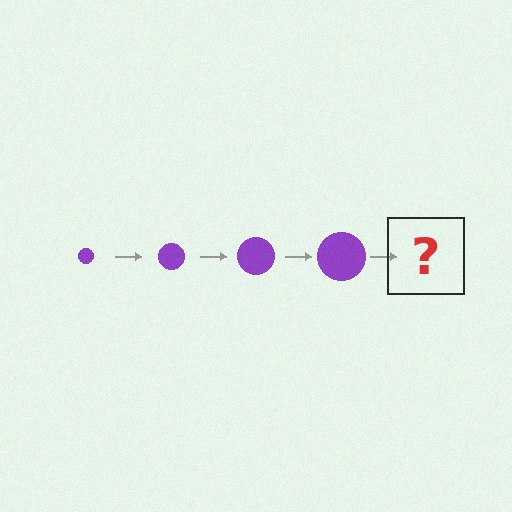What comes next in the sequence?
The next element should be a purple circle, larger than the previous one.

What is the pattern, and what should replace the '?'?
The pattern is that the circle gets progressively larger each step. The '?' should be a purple circle, larger than the previous one.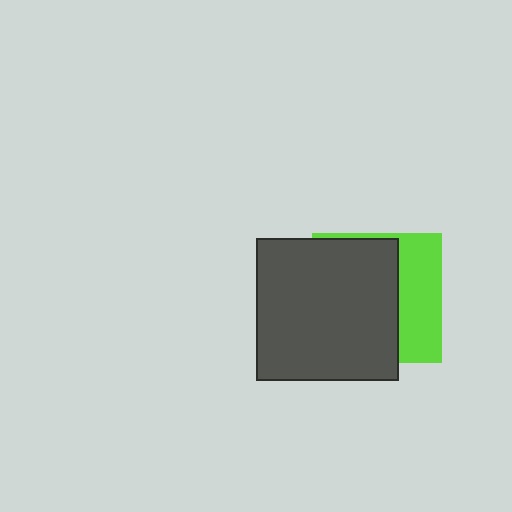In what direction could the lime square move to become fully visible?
The lime square could move right. That would shift it out from behind the dark gray square entirely.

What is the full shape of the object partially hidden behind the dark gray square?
The partially hidden object is a lime square.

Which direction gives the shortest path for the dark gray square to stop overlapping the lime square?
Moving left gives the shortest separation.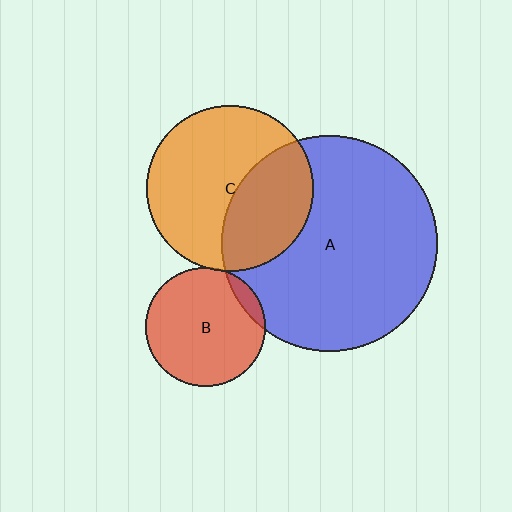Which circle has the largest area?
Circle A (blue).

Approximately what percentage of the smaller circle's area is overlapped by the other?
Approximately 10%.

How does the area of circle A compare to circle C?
Approximately 1.7 times.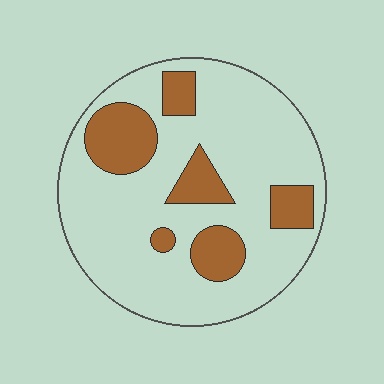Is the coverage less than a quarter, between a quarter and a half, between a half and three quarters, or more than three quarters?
Less than a quarter.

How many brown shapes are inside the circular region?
6.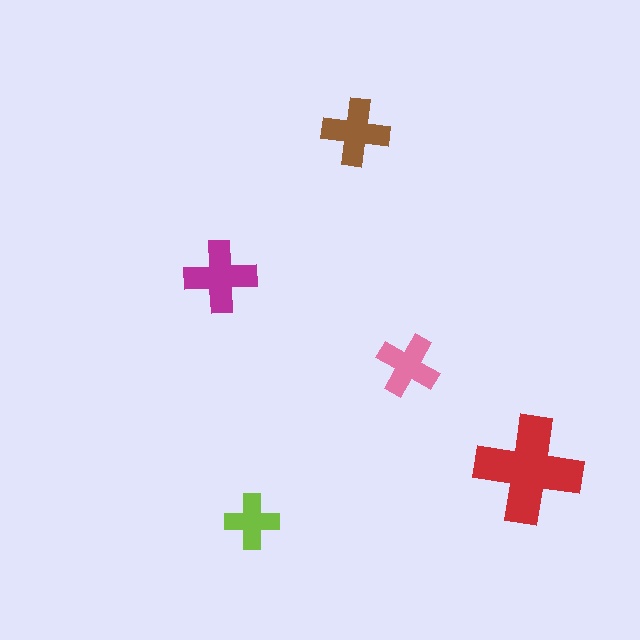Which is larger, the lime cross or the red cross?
The red one.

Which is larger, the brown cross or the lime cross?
The brown one.